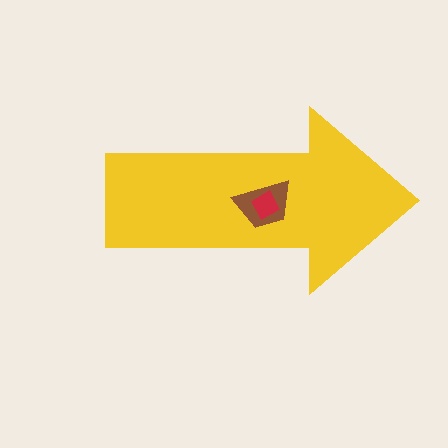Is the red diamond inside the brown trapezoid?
Yes.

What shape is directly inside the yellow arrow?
The brown trapezoid.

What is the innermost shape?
The red diamond.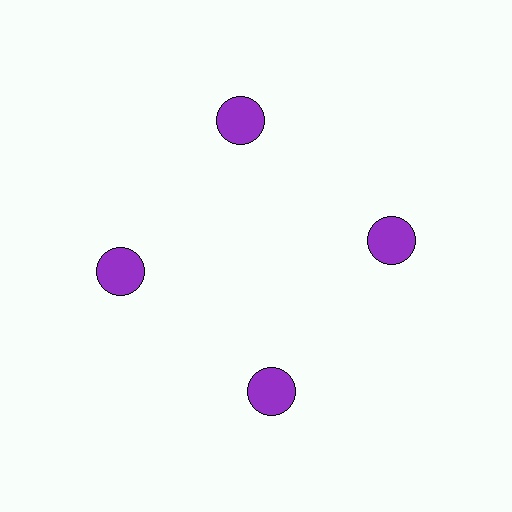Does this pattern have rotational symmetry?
Yes, this pattern has 4-fold rotational symmetry. It looks the same after rotating 90 degrees around the center.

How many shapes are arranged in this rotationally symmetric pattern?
There are 4 shapes, arranged in 4 groups of 1.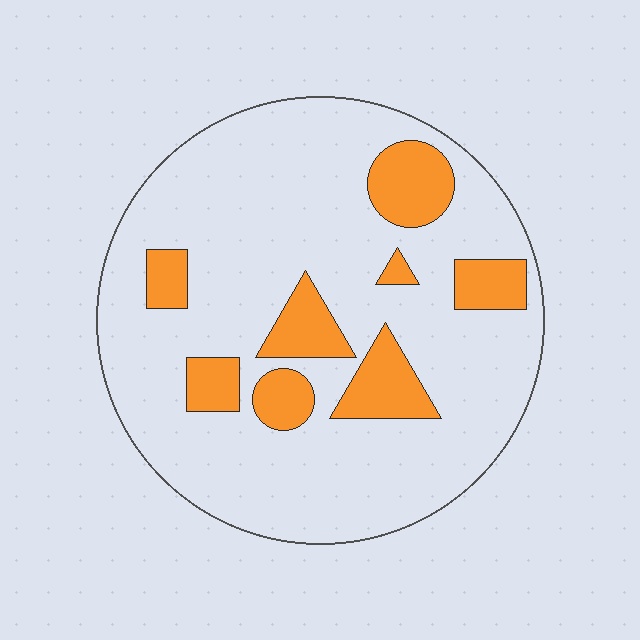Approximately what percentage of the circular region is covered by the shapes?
Approximately 20%.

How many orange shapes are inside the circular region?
8.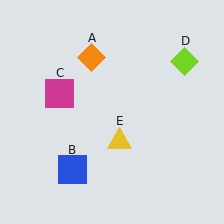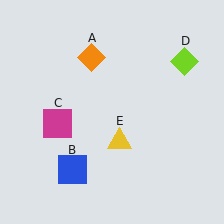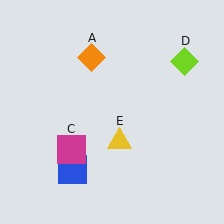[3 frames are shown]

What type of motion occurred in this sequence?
The magenta square (object C) rotated counterclockwise around the center of the scene.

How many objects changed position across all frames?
1 object changed position: magenta square (object C).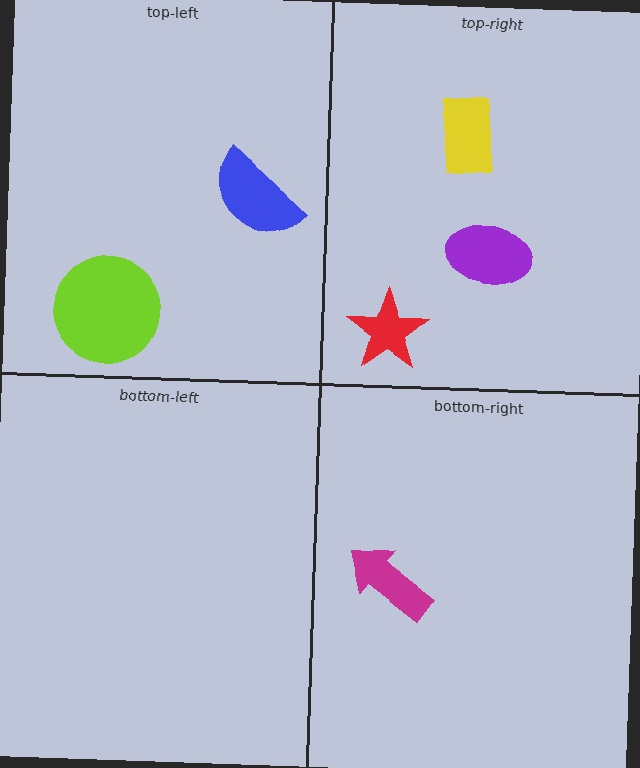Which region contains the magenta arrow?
The bottom-right region.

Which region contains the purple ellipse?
The top-right region.